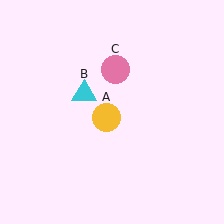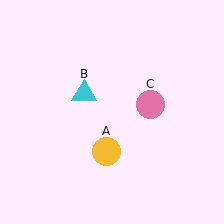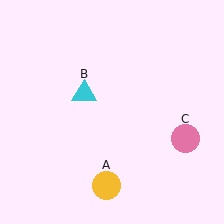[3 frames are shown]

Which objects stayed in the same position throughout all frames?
Cyan triangle (object B) remained stationary.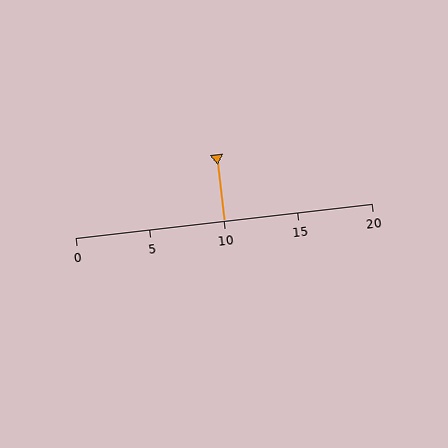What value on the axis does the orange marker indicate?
The marker indicates approximately 10.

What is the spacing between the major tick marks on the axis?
The major ticks are spaced 5 apart.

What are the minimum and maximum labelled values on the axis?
The axis runs from 0 to 20.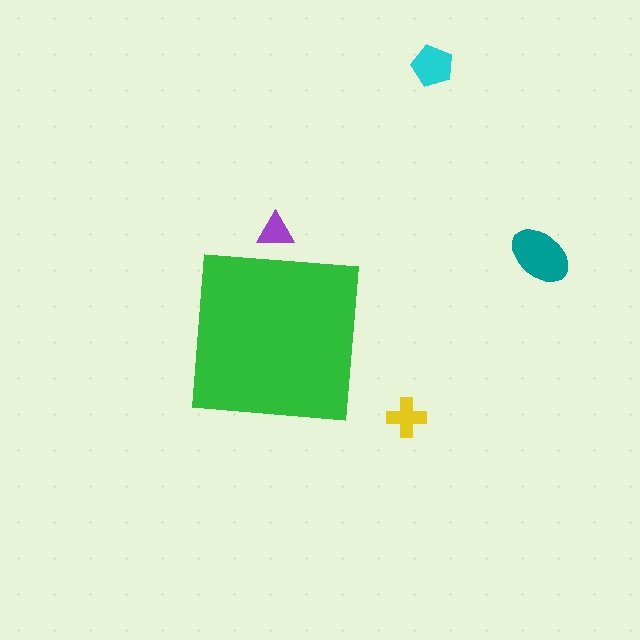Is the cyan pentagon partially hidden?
No, the cyan pentagon is fully visible.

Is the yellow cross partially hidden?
No, the yellow cross is fully visible.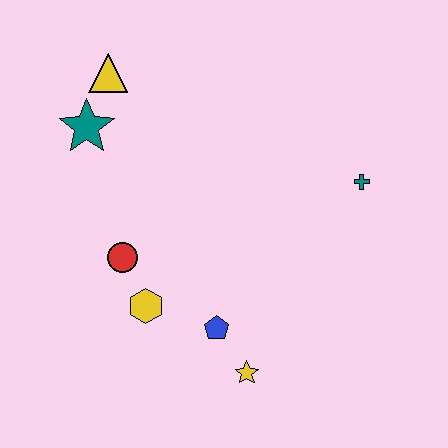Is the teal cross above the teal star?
No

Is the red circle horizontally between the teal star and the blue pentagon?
Yes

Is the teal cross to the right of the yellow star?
Yes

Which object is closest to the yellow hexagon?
The red circle is closest to the yellow hexagon.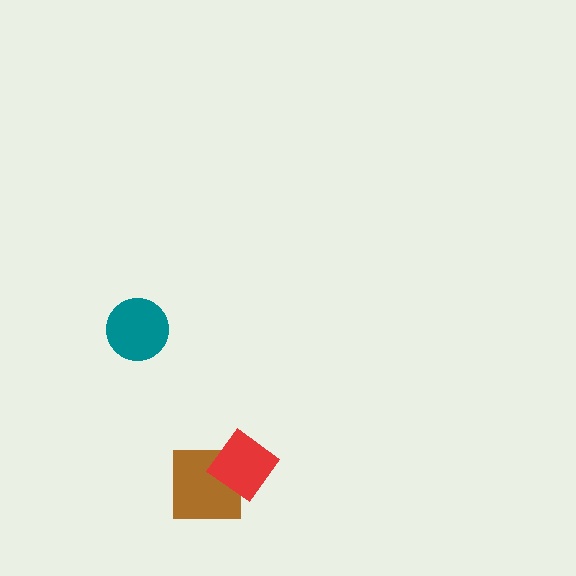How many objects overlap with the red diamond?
1 object overlaps with the red diamond.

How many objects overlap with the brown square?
1 object overlaps with the brown square.